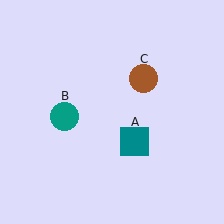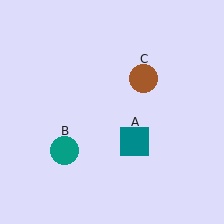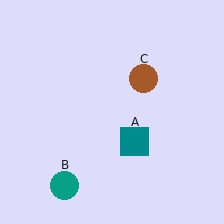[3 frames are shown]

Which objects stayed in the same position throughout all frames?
Teal square (object A) and brown circle (object C) remained stationary.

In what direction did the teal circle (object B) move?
The teal circle (object B) moved down.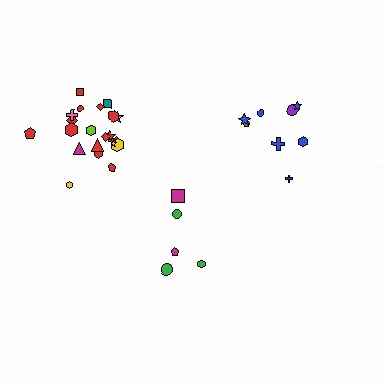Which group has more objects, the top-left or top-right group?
The top-left group.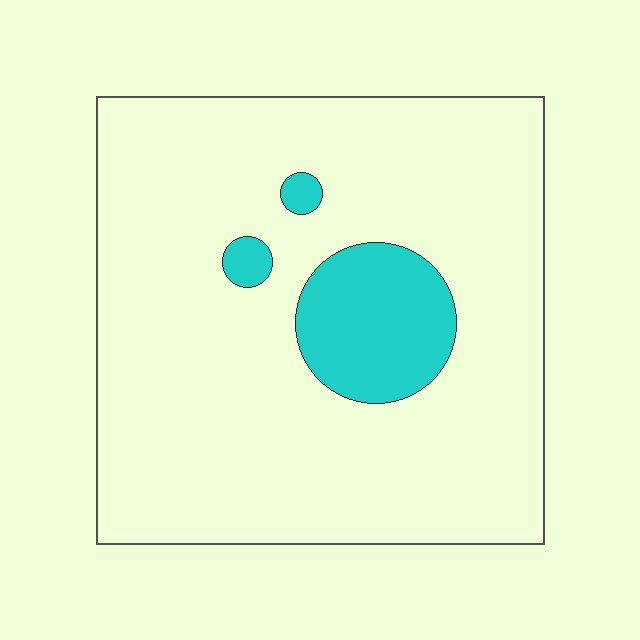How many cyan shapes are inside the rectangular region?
3.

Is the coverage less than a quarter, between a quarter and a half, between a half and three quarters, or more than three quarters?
Less than a quarter.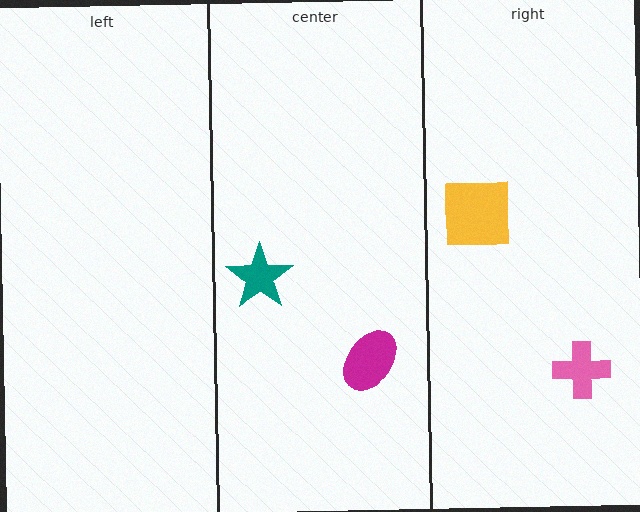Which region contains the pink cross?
The right region.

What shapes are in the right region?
The yellow square, the pink cross.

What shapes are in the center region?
The teal star, the magenta ellipse.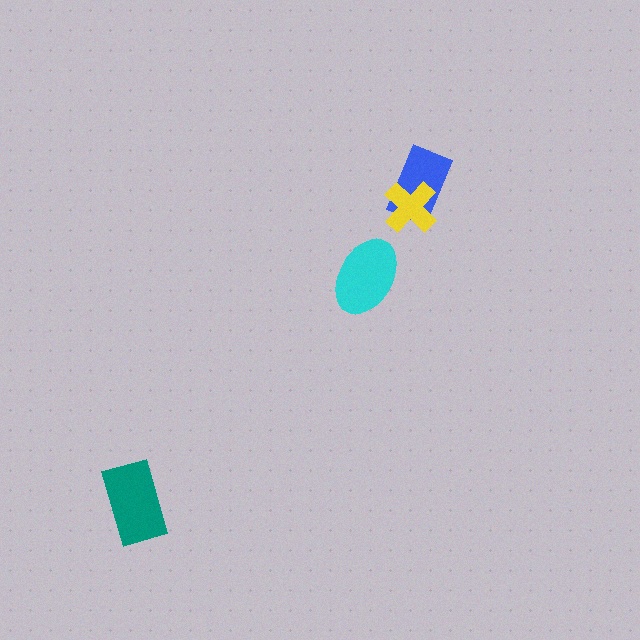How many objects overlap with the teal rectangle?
0 objects overlap with the teal rectangle.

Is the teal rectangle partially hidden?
No, no other shape covers it.